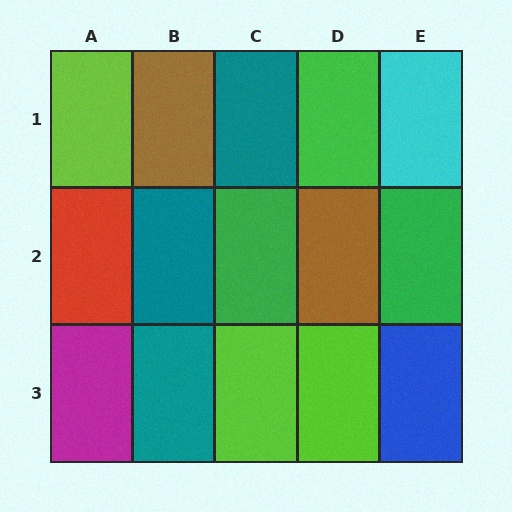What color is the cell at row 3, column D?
Lime.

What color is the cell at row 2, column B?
Teal.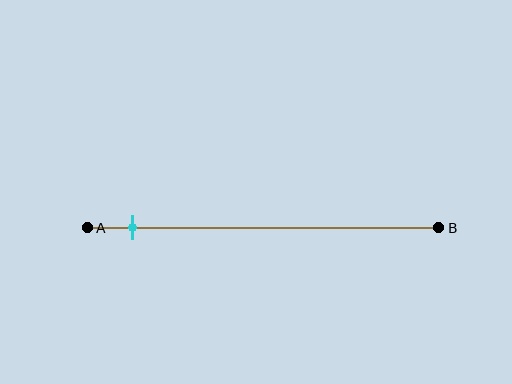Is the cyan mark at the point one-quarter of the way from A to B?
No, the mark is at about 15% from A, not at the 25% one-quarter point.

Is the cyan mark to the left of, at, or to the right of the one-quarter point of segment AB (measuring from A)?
The cyan mark is to the left of the one-quarter point of segment AB.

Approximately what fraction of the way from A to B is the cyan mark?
The cyan mark is approximately 15% of the way from A to B.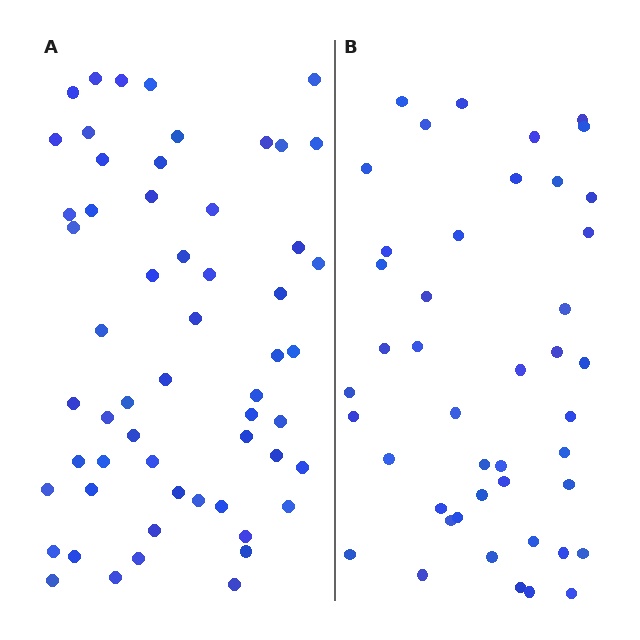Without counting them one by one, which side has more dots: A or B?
Region A (the left region) has more dots.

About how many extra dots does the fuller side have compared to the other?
Region A has approximately 15 more dots than region B.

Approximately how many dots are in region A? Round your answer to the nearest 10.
About 60 dots. (The exact count is 57, which rounds to 60.)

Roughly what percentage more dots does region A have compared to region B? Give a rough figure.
About 30% more.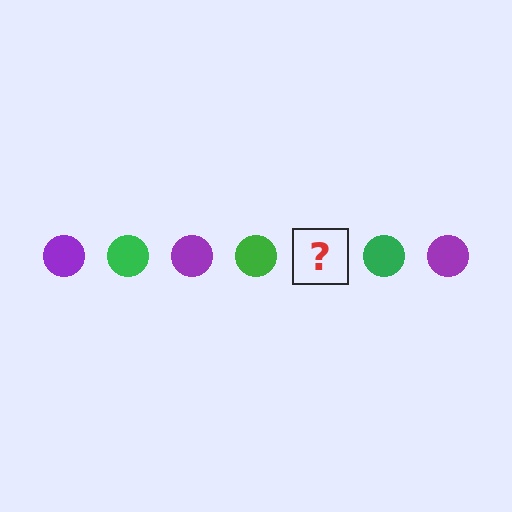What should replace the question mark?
The question mark should be replaced with a purple circle.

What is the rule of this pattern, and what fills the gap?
The rule is that the pattern cycles through purple, green circles. The gap should be filled with a purple circle.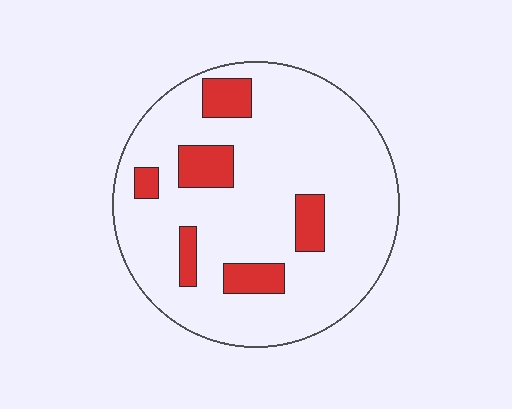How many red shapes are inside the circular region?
6.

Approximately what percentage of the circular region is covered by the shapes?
Approximately 15%.